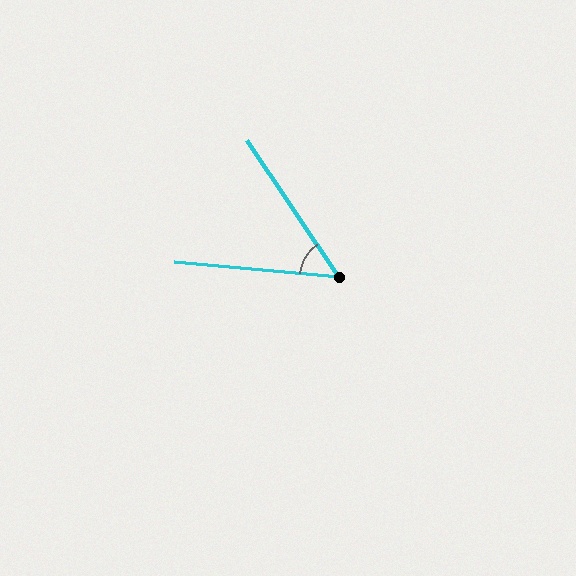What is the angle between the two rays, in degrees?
Approximately 51 degrees.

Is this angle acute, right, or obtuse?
It is acute.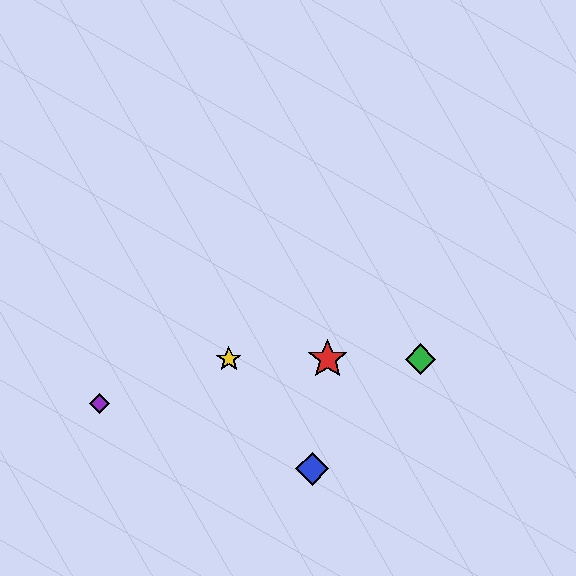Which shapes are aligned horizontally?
The red star, the green diamond, the yellow star are aligned horizontally.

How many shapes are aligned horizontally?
3 shapes (the red star, the green diamond, the yellow star) are aligned horizontally.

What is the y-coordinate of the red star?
The red star is at y≈359.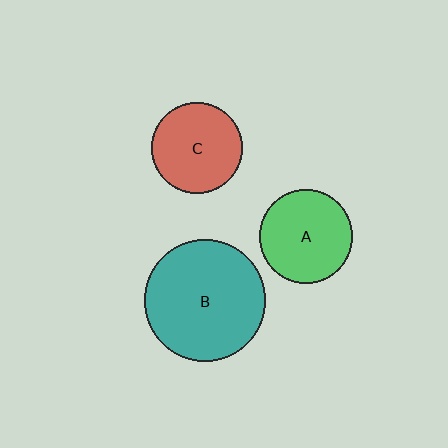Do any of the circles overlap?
No, none of the circles overlap.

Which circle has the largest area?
Circle B (teal).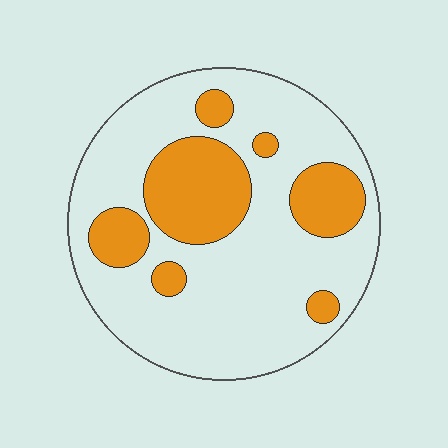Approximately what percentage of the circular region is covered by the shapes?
Approximately 25%.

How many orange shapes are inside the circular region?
7.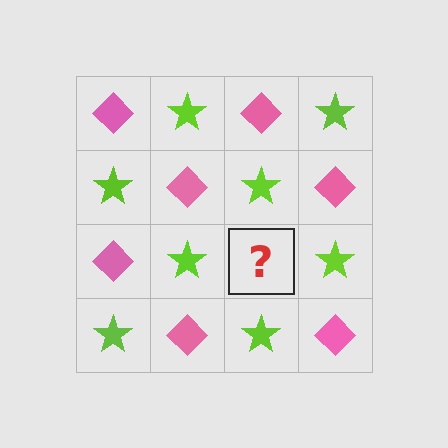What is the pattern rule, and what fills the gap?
The rule is that it alternates pink diamond and lime star in a checkerboard pattern. The gap should be filled with a pink diamond.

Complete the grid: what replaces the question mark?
The question mark should be replaced with a pink diamond.